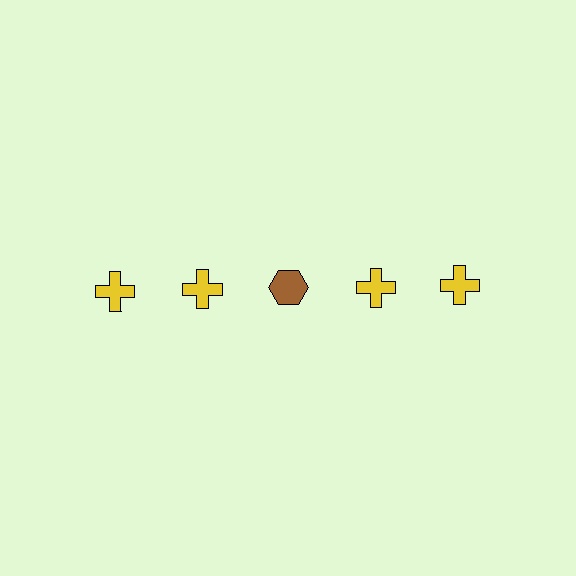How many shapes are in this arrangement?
There are 5 shapes arranged in a grid pattern.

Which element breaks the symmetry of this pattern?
The brown hexagon in the top row, center column breaks the symmetry. All other shapes are yellow crosses.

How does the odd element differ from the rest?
It differs in both color (brown instead of yellow) and shape (hexagon instead of cross).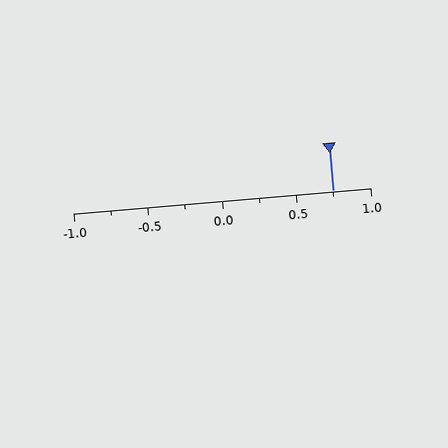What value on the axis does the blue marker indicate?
The marker indicates approximately 0.75.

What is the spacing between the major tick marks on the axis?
The major ticks are spaced 0.5 apart.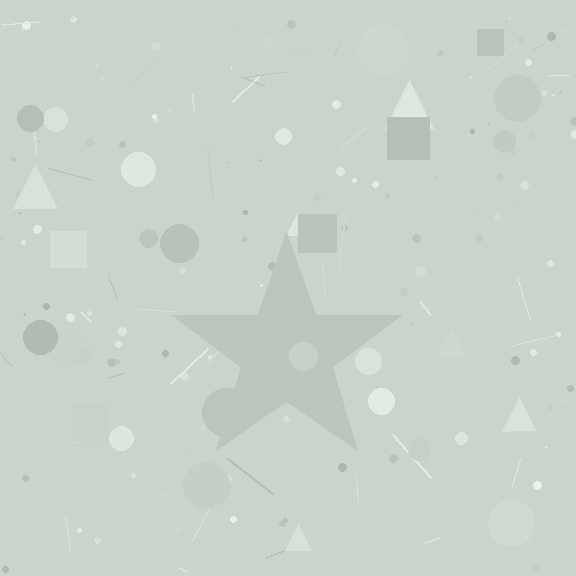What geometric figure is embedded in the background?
A star is embedded in the background.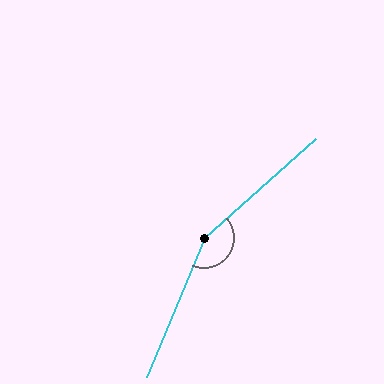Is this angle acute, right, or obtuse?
It is obtuse.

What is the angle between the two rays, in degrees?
Approximately 154 degrees.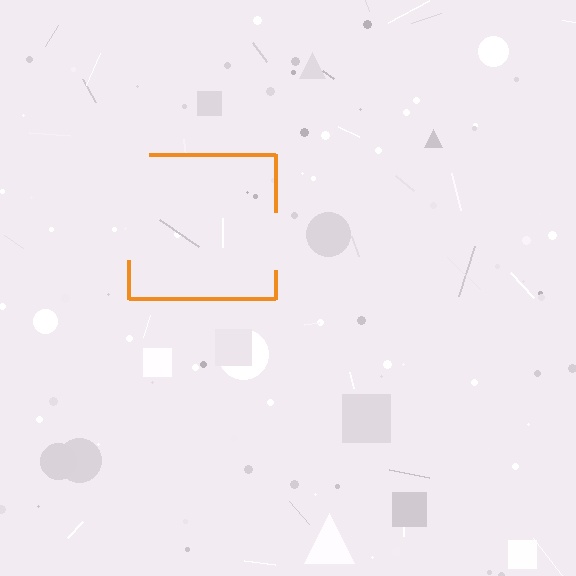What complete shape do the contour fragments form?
The contour fragments form a square.